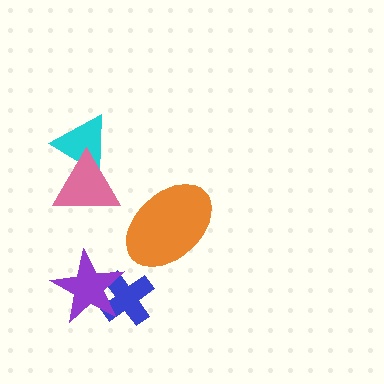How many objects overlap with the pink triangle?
1 object overlaps with the pink triangle.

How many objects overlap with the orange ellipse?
0 objects overlap with the orange ellipse.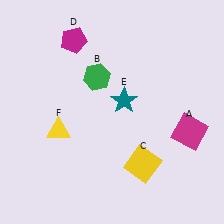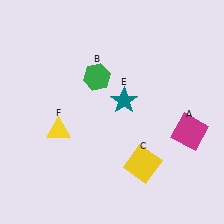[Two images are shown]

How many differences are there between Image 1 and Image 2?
There is 1 difference between the two images.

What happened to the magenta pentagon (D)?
The magenta pentagon (D) was removed in Image 2. It was in the top-left area of Image 1.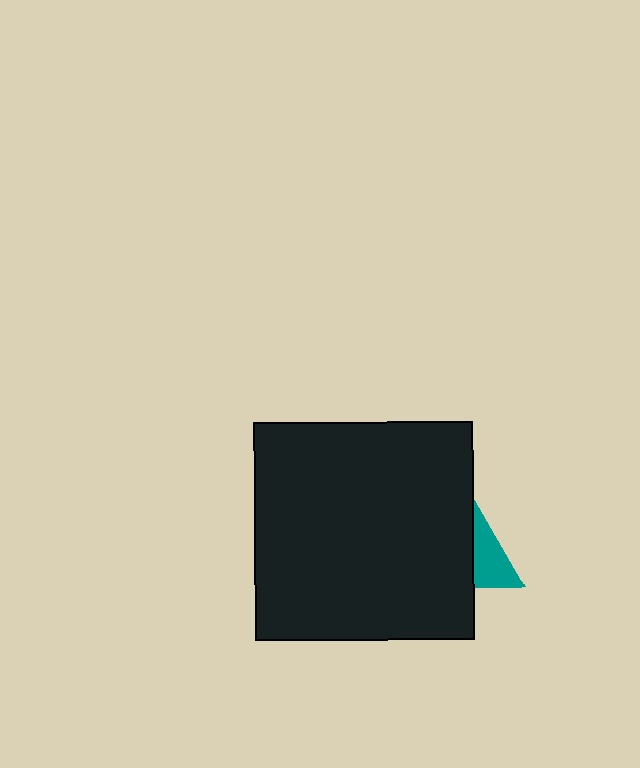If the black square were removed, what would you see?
You would see the complete teal triangle.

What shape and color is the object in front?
The object in front is a black square.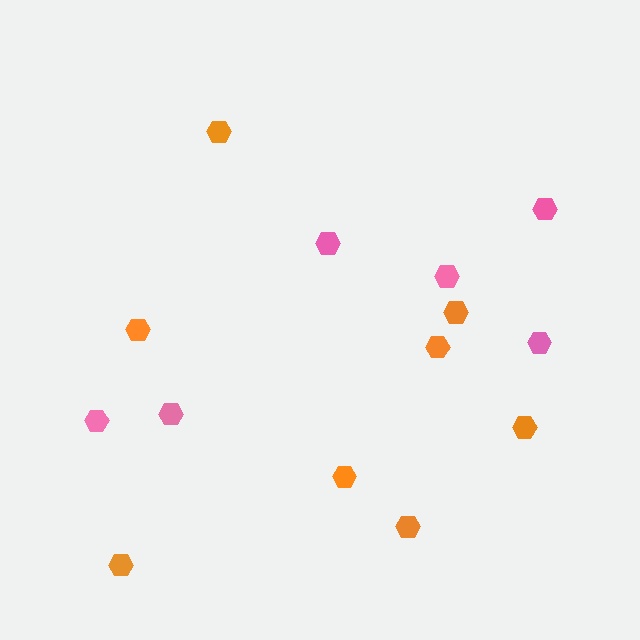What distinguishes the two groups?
There are 2 groups: one group of orange hexagons (8) and one group of pink hexagons (6).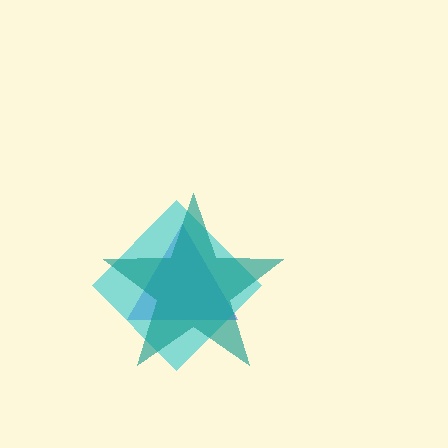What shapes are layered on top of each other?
The layered shapes are: a blue triangle, a cyan diamond, a teal star.